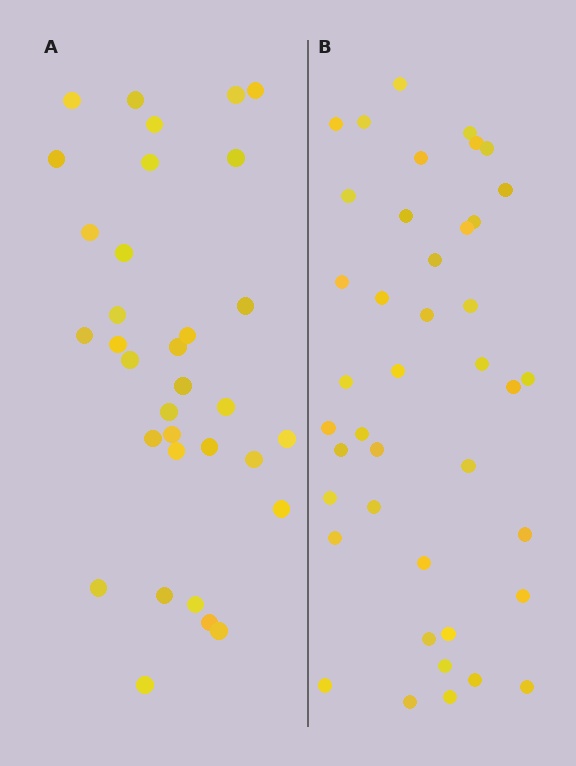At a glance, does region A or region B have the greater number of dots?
Region B (the right region) has more dots.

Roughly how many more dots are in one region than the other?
Region B has roughly 8 or so more dots than region A.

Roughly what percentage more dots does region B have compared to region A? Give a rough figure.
About 25% more.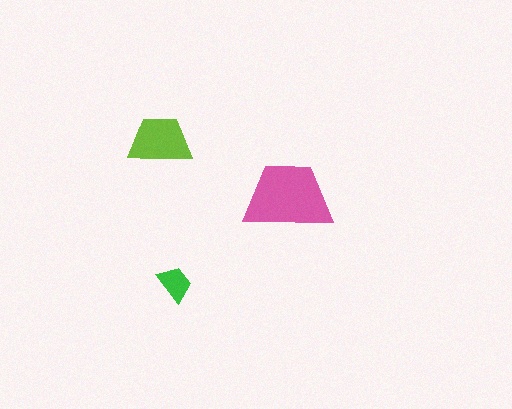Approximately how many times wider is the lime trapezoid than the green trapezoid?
About 1.5 times wider.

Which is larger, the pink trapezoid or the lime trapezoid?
The pink one.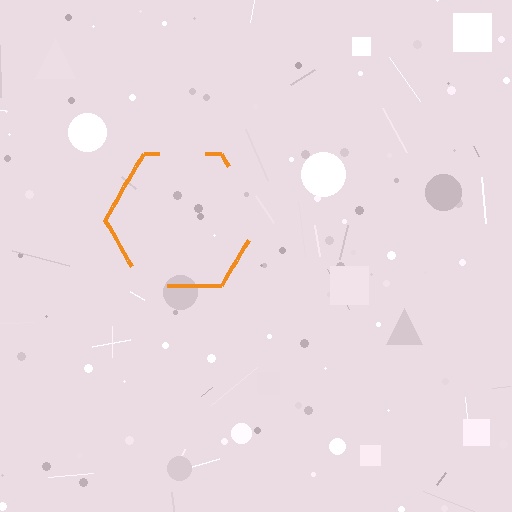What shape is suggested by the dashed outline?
The dashed outline suggests a hexagon.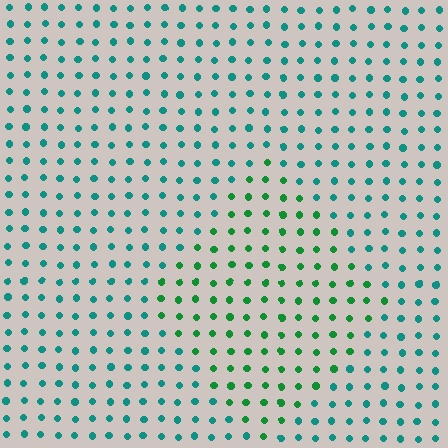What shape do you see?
I see a diamond.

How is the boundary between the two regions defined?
The boundary is defined purely by a slight shift in hue (about 38 degrees). Spacing, size, and orientation are identical on both sides.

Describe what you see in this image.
The image is filled with small teal elements in a uniform arrangement. A diamond-shaped region is visible where the elements are tinted to a slightly different hue, forming a subtle color boundary.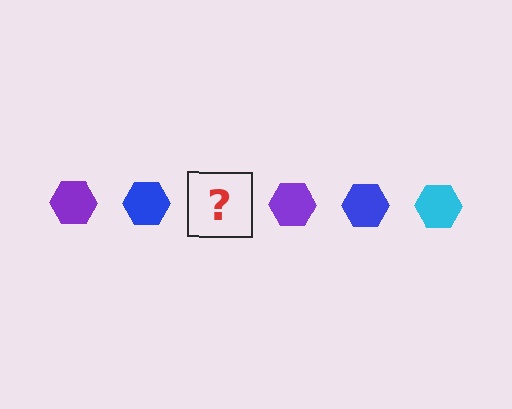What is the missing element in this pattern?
The missing element is a cyan hexagon.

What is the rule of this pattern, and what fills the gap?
The rule is that the pattern cycles through purple, blue, cyan hexagons. The gap should be filled with a cyan hexagon.